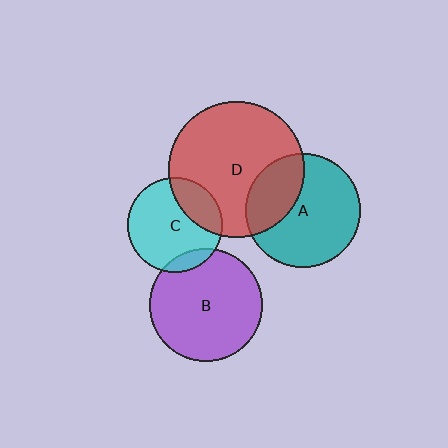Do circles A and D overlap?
Yes.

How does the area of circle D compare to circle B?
Approximately 1.4 times.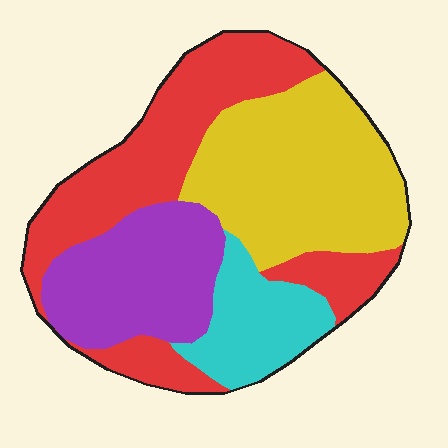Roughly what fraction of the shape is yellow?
Yellow covers roughly 30% of the shape.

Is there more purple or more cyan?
Purple.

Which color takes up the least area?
Cyan, at roughly 15%.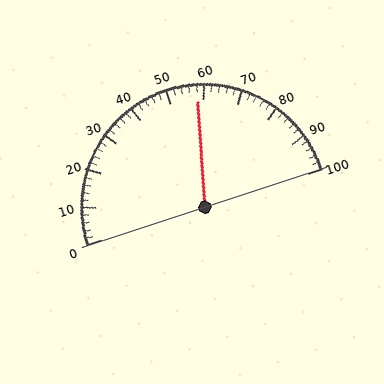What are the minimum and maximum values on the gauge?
The gauge ranges from 0 to 100.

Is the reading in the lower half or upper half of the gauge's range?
The reading is in the upper half of the range (0 to 100).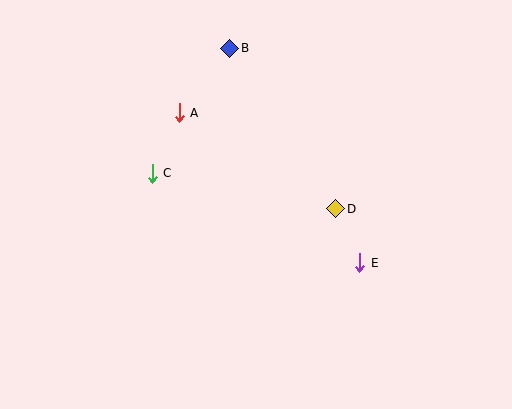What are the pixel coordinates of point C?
Point C is at (152, 173).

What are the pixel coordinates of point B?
Point B is at (230, 48).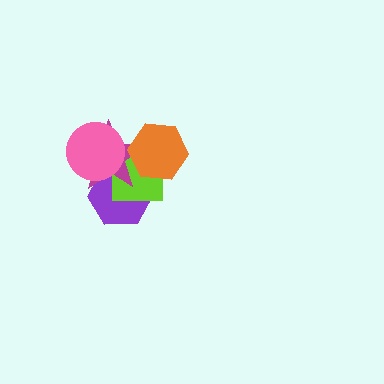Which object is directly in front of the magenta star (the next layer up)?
The orange hexagon is directly in front of the magenta star.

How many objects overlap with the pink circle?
2 objects overlap with the pink circle.